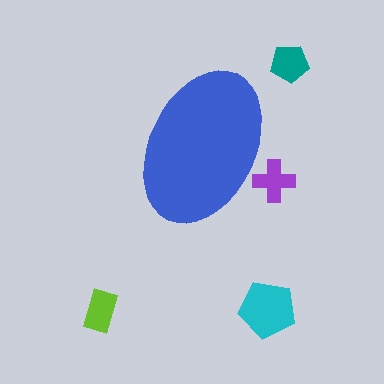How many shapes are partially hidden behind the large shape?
1 shape is partially hidden.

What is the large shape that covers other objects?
A blue ellipse.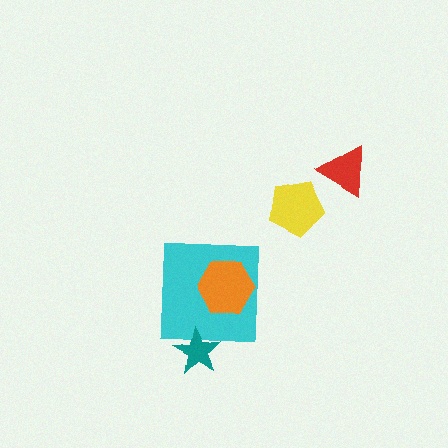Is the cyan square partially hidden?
Yes, it is partially covered by another shape.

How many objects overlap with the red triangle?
0 objects overlap with the red triangle.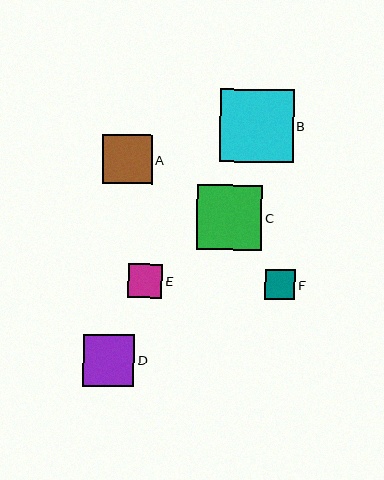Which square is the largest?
Square B is the largest with a size of approximately 73 pixels.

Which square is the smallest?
Square F is the smallest with a size of approximately 31 pixels.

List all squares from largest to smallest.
From largest to smallest: B, C, D, A, E, F.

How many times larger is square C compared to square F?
Square C is approximately 2.1 times the size of square F.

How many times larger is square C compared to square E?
Square C is approximately 1.9 times the size of square E.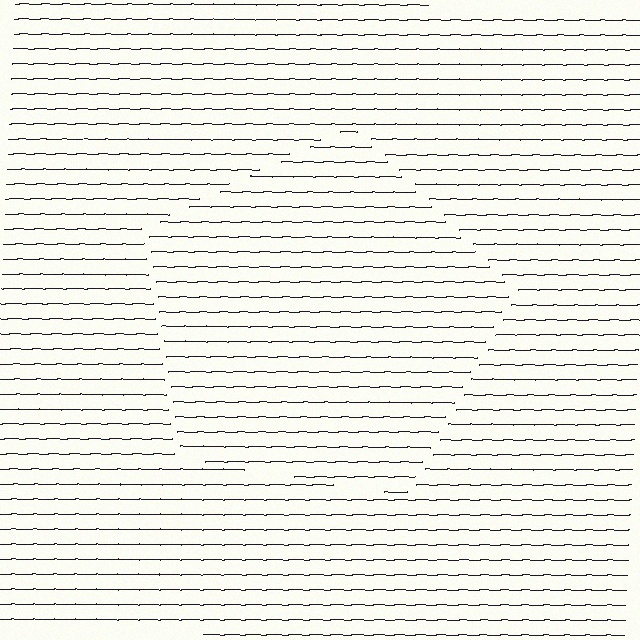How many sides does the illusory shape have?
5 sides — the line-ends trace a pentagon.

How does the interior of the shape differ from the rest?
The interior of the shape contains the same grating, shifted by half a period — the contour is defined by the phase discontinuity where line-ends from the inner and outer gratings abut.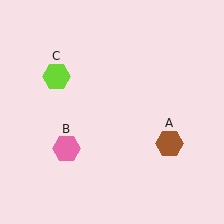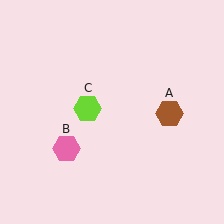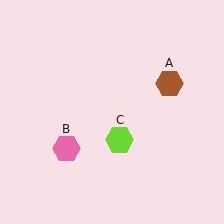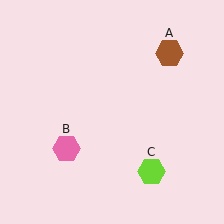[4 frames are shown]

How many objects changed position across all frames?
2 objects changed position: brown hexagon (object A), lime hexagon (object C).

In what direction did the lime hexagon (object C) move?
The lime hexagon (object C) moved down and to the right.